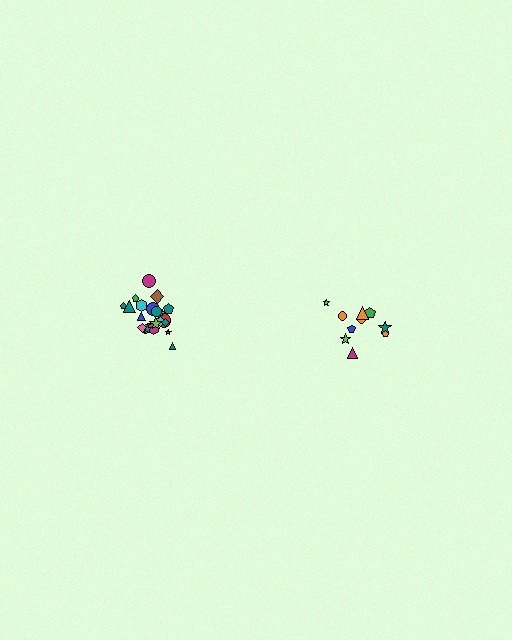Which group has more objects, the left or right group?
The left group.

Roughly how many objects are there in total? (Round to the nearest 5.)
Roughly 30 objects in total.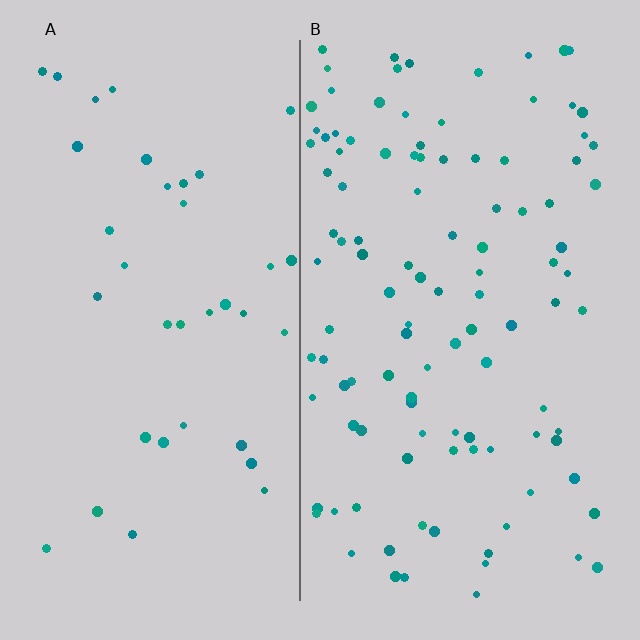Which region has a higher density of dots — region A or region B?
B (the right).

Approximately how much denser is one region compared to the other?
Approximately 2.9× — region B over region A.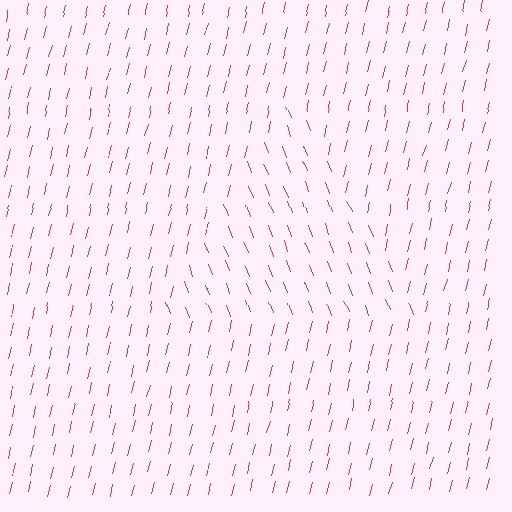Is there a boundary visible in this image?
Yes, there is a texture boundary formed by a change in line orientation.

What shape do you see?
I see a triangle.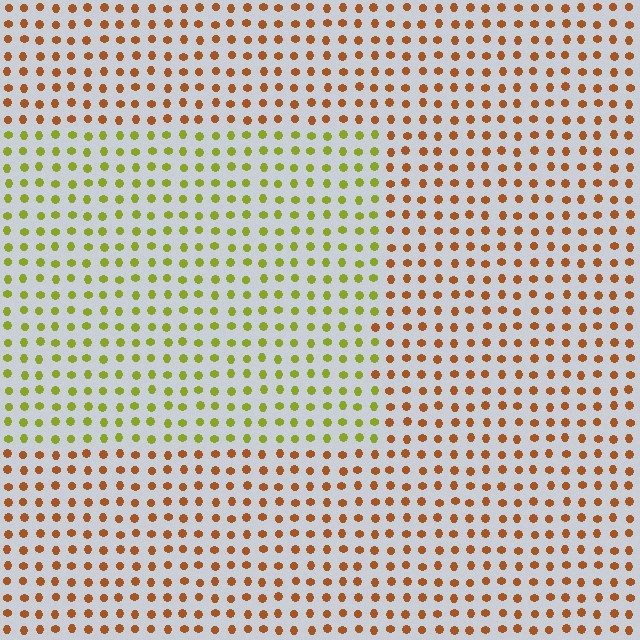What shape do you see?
I see a rectangle.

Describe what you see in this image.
The image is filled with small brown elements in a uniform arrangement. A rectangle-shaped region is visible where the elements are tinted to a slightly different hue, forming a subtle color boundary.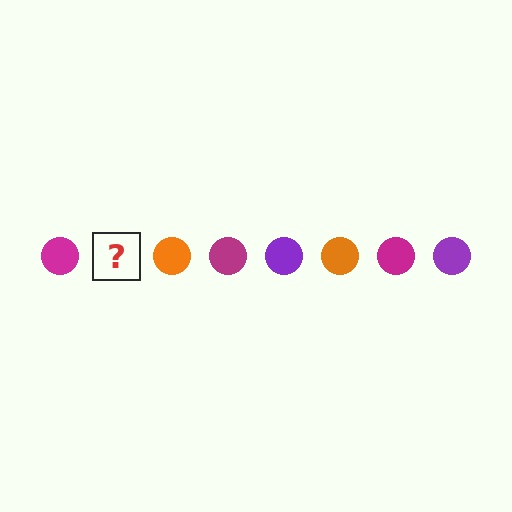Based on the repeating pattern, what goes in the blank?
The blank should be a purple circle.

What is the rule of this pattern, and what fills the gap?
The rule is that the pattern cycles through magenta, purple, orange circles. The gap should be filled with a purple circle.